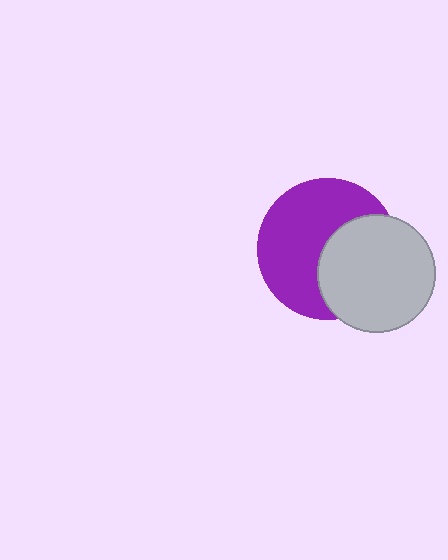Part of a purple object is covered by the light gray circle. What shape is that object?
It is a circle.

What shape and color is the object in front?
The object in front is a light gray circle.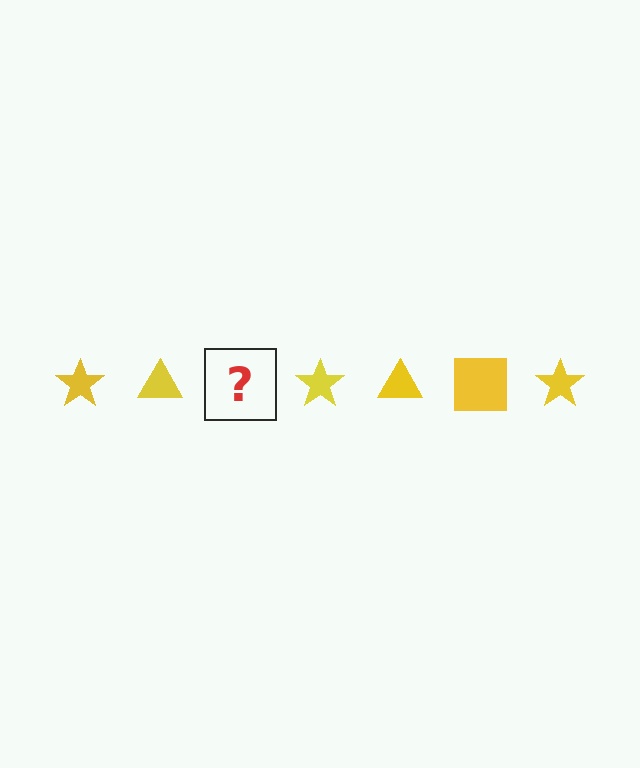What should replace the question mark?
The question mark should be replaced with a yellow square.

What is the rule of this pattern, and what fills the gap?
The rule is that the pattern cycles through star, triangle, square shapes in yellow. The gap should be filled with a yellow square.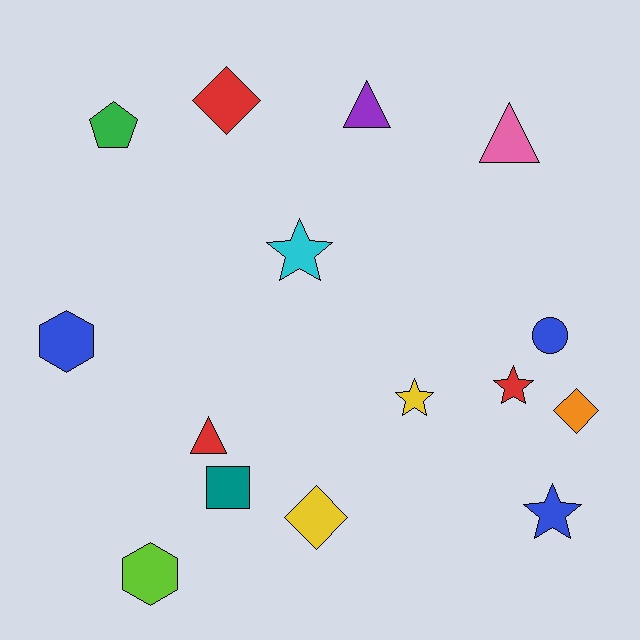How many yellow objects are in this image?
There are 2 yellow objects.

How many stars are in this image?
There are 4 stars.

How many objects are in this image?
There are 15 objects.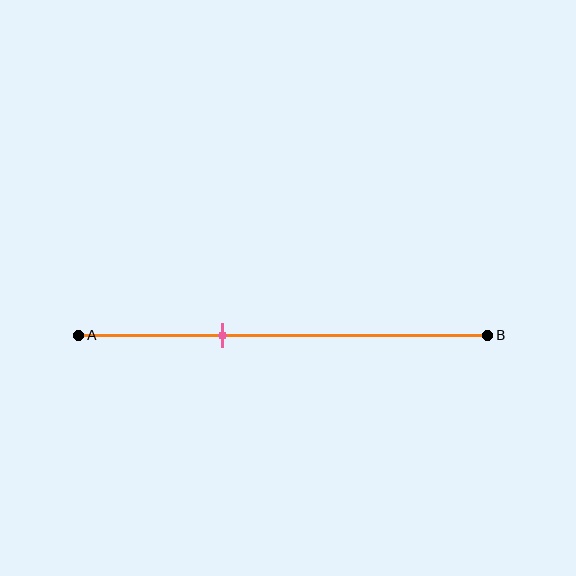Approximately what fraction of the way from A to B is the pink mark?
The pink mark is approximately 35% of the way from A to B.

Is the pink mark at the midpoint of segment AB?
No, the mark is at about 35% from A, not at the 50% midpoint.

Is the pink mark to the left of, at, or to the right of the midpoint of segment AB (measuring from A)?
The pink mark is to the left of the midpoint of segment AB.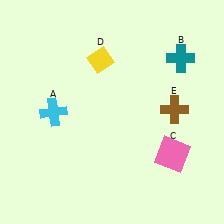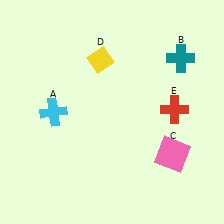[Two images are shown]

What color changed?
The cross (E) changed from brown in Image 1 to red in Image 2.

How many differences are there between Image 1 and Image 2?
There is 1 difference between the two images.